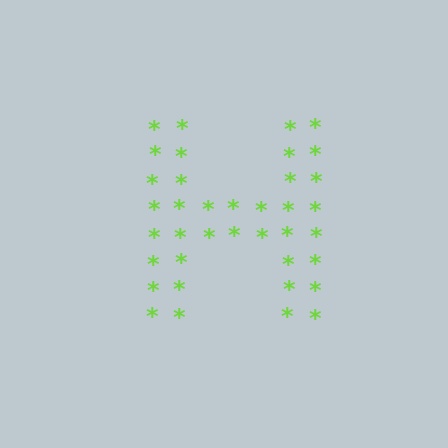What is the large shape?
The large shape is the letter H.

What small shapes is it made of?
It is made of small asterisks.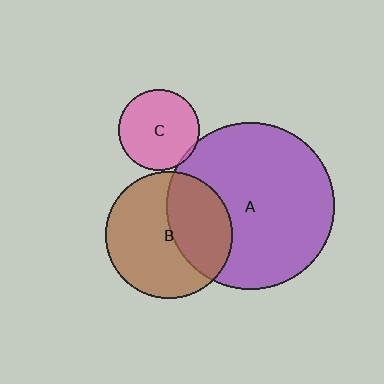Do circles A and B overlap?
Yes.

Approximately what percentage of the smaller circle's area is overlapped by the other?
Approximately 40%.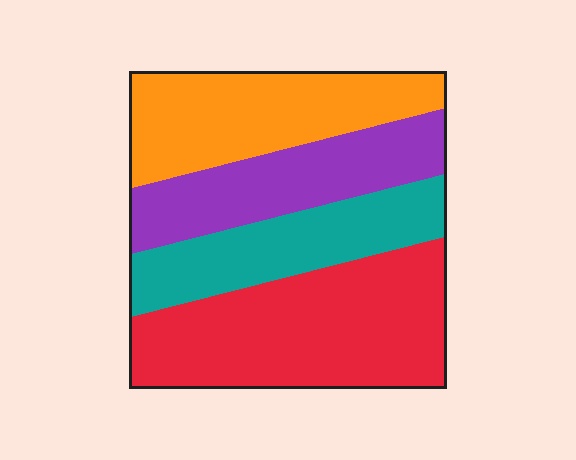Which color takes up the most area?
Red, at roughly 35%.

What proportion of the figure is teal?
Teal takes up about one fifth (1/5) of the figure.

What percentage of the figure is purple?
Purple covers about 20% of the figure.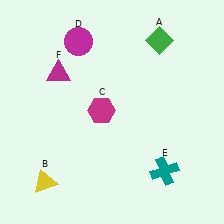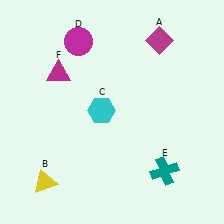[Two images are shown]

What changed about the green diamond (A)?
In Image 1, A is green. In Image 2, it changed to magenta.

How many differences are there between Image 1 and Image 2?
There are 2 differences between the two images.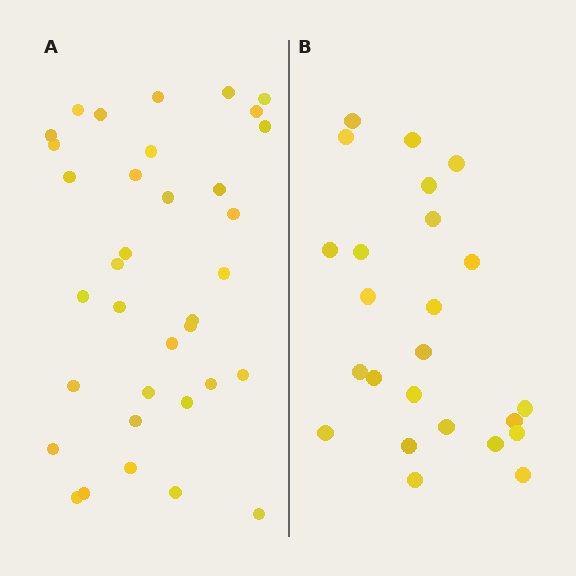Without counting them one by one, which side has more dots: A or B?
Region A (the left region) has more dots.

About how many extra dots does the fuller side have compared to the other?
Region A has roughly 12 or so more dots than region B.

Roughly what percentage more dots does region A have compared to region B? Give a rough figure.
About 45% more.